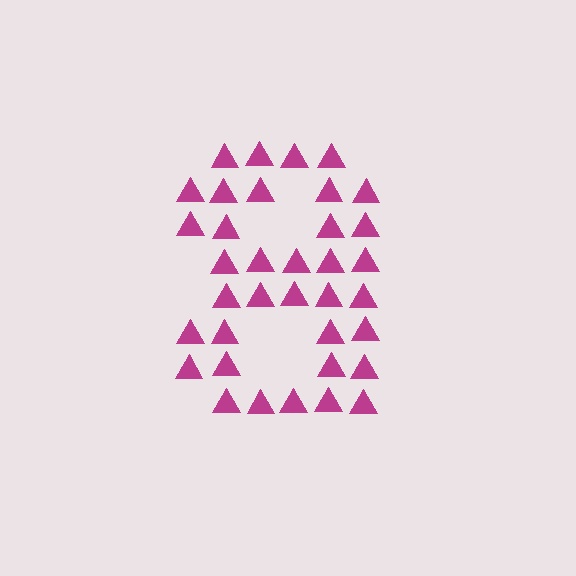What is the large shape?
The large shape is the digit 8.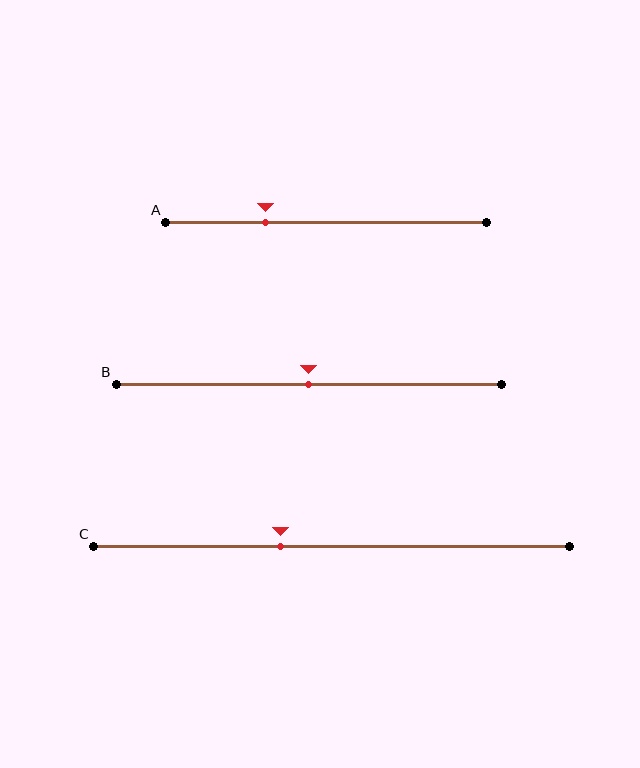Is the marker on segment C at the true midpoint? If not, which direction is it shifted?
No, the marker on segment C is shifted to the left by about 11% of the segment length.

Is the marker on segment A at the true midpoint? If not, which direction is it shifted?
No, the marker on segment A is shifted to the left by about 19% of the segment length.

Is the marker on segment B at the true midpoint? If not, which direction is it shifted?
Yes, the marker on segment B is at the true midpoint.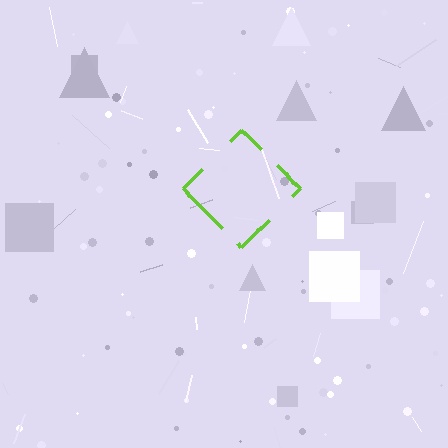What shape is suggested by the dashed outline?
The dashed outline suggests a diamond.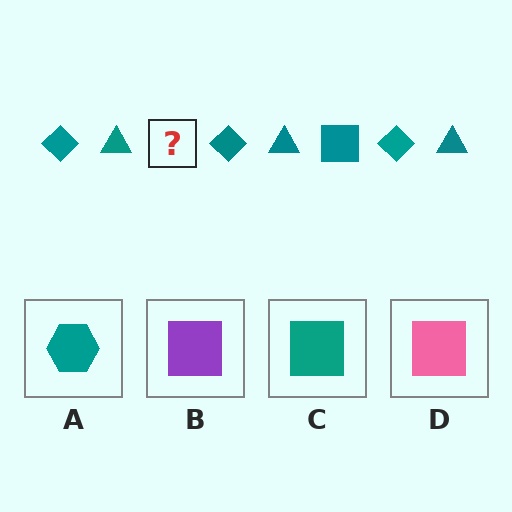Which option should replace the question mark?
Option C.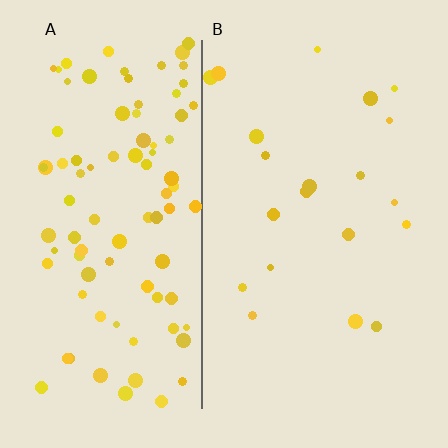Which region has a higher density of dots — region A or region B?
A (the left).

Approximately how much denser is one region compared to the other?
Approximately 4.6× — region A over region B.